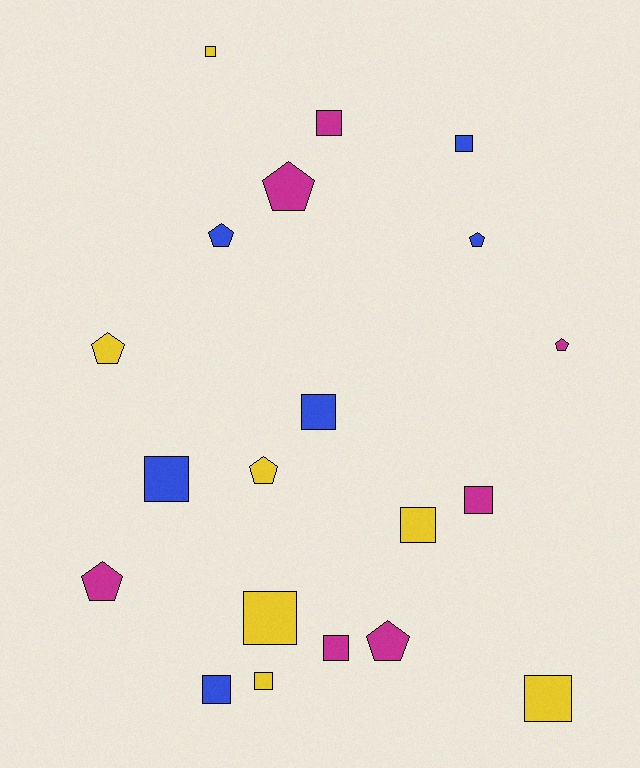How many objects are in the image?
There are 20 objects.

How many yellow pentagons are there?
There are 2 yellow pentagons.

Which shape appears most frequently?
Square, with 12 objects.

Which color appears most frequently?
Yellow, with 7 objects.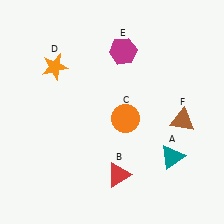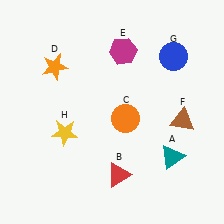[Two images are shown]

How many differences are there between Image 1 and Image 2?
There are 2 differences between the two images.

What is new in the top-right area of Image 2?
A blue circle (G) was added in the top-right area of Image 2.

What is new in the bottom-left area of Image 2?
A yellow star (H) was added in the bottom-left area of Image 2.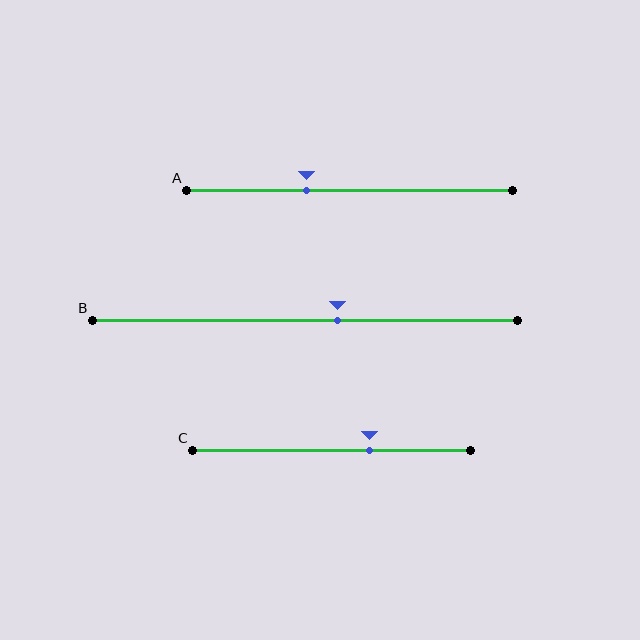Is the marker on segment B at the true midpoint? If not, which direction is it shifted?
No, the marker on segment B is shifted to the right by about 8% of the segment length.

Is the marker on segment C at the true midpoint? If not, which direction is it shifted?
No, the marker on segment C is shifted to the right by about 14% of the segment length.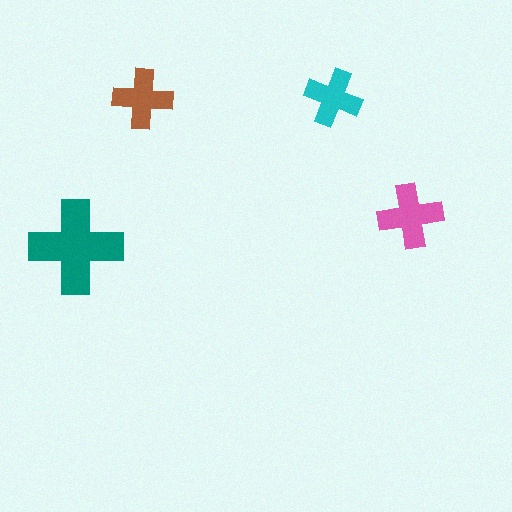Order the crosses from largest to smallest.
the teal one, the pink one, the brown one, the cyan one.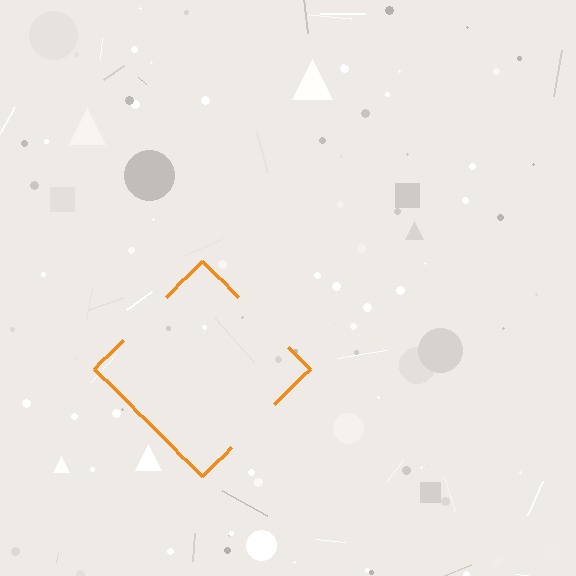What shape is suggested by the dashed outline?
The dashed outline suggests a diamond.